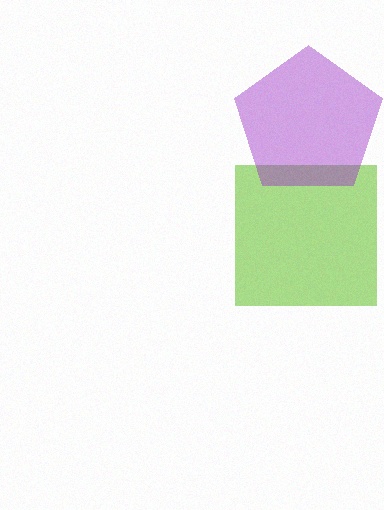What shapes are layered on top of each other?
The layered shapes are: a lime square, a purple pentagon.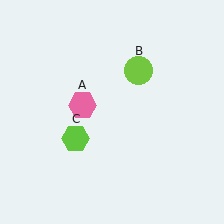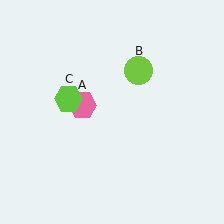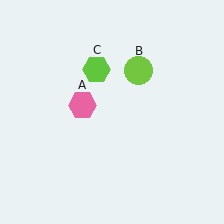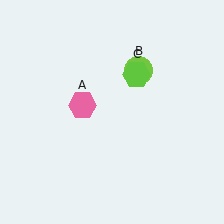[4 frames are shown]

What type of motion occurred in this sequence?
The lime hexagon (object C) rotated clockwise around the center of the scene.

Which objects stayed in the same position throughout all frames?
Pink hexagon (object A) and lime circle (object B) remained stationary.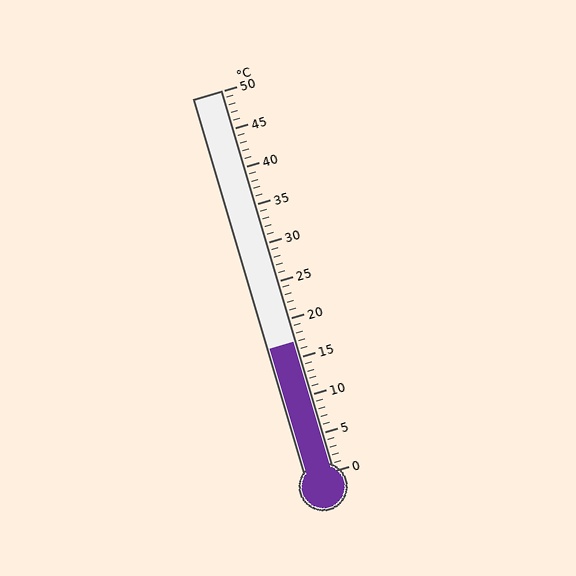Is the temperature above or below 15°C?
The temperature is above 15°C.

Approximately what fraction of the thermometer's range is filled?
The thermometer is filled to approximately 35% of its range.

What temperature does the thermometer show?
The thermometer shows approximately 17°C.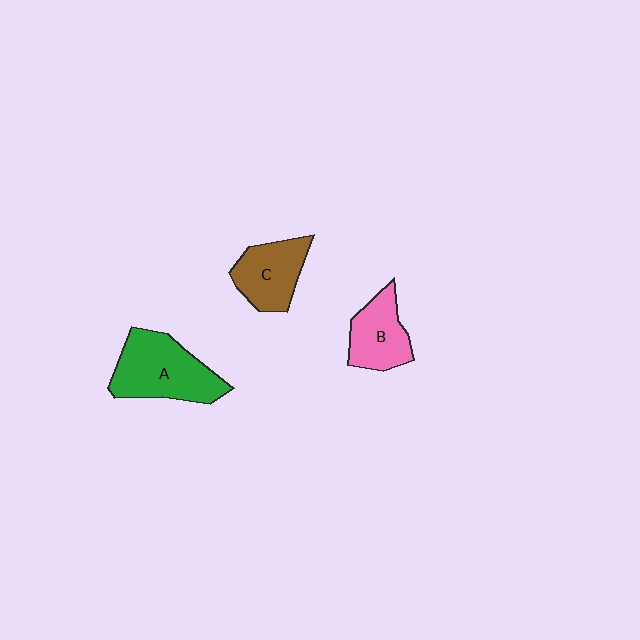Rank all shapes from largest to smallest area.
From largest to smallest: A (green), C (brown), B (pink).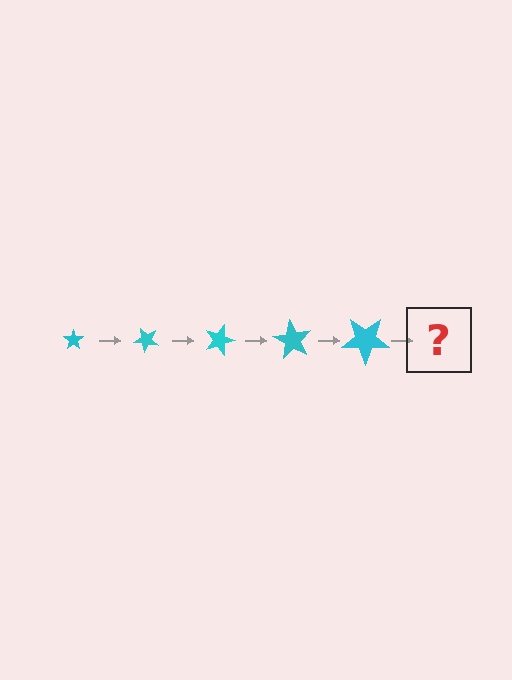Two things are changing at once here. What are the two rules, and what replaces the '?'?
The two rules are that the star grows larger each step and it rotates 45 degrees each step. The '?' should be a star, larger than the previous one and rotated 225 degrees from the start.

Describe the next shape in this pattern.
It should be a star, larger than the previous one and rotated 225 degrees from the start.